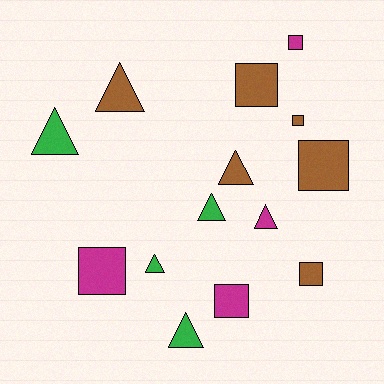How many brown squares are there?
There are 4 brown squares.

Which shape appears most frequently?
Square, with 7 objects.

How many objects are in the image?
There are 14 objects.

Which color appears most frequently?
Brown, with 6 objects.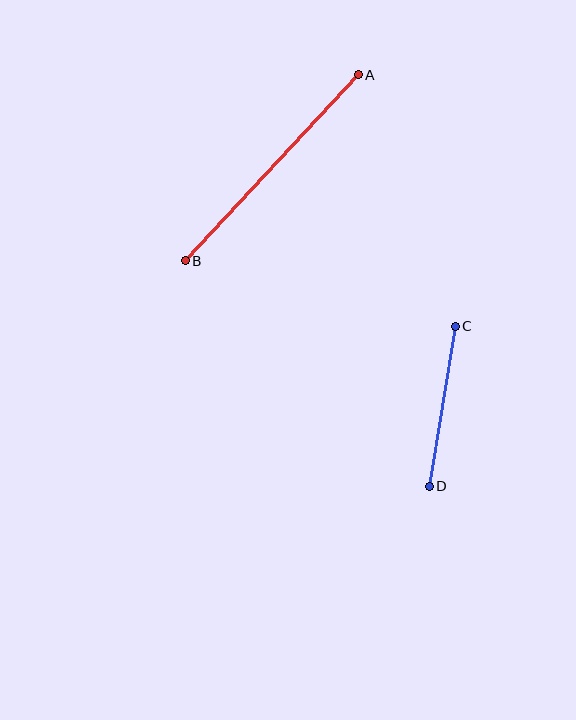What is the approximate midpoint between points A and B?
The midpoint is at approximately (272, 168) pixels.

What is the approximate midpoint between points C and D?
The midpoint is at approximately (442, 406) pixels.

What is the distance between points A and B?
The distance is approximately 254 pixels.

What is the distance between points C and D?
The distance is approximately 162 pixels.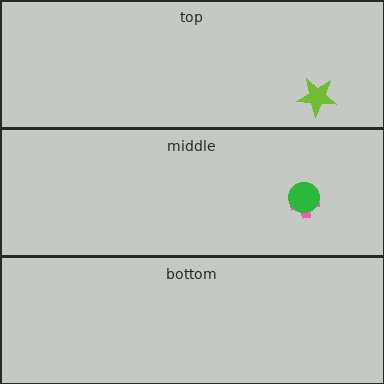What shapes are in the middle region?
The pink cross, the green circle.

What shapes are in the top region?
The lime star.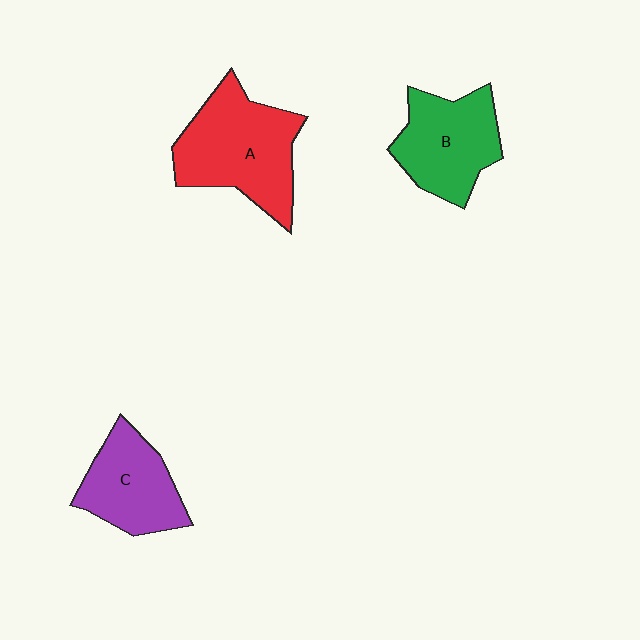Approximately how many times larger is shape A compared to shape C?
Approximately 1.4 times.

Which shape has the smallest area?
Shape C (purple).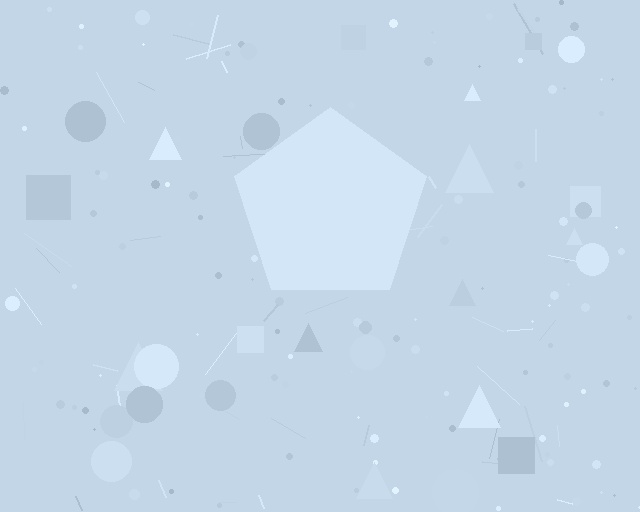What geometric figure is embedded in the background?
A pentagon is embedded in the background.